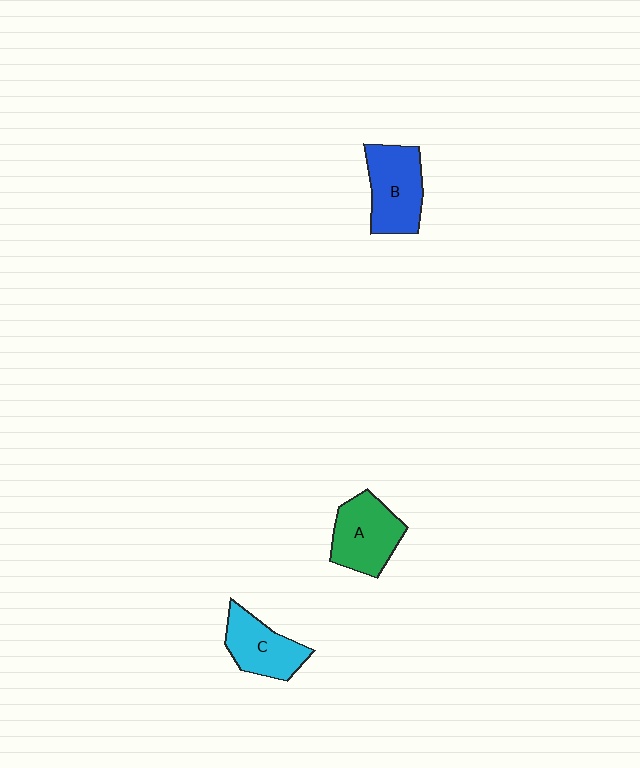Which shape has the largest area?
Shape B (blue).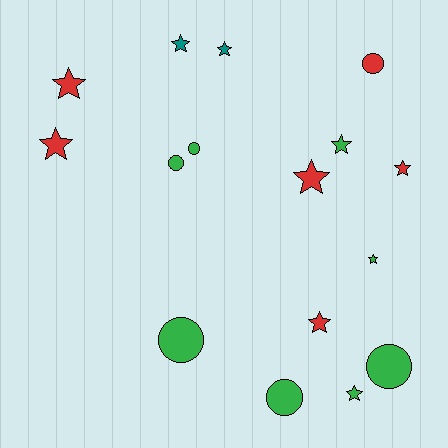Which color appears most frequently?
Green, with 8 objects.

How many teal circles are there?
There are no teal circles.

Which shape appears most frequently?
Star, with 10 objects.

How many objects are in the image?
There are 16 objects.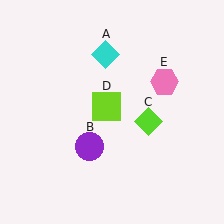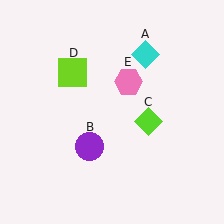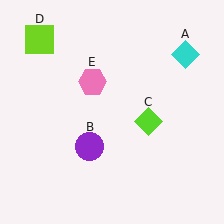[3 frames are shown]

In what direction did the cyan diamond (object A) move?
The cyan diamond (object A) moved right.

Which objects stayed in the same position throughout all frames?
Purple circle (object B) and lime diamond (object C) remained stationary.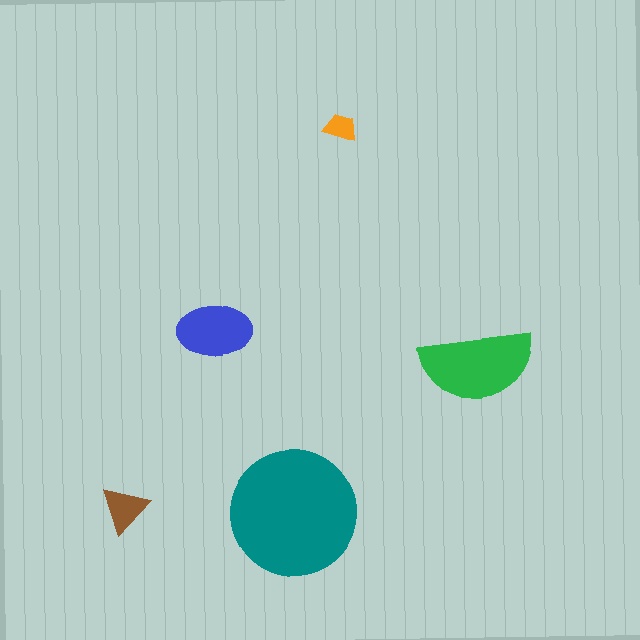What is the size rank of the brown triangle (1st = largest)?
4th.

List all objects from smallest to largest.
The orange trapezoid, the brown triangle, the blue ellipse, the green semicircle, the teal circle.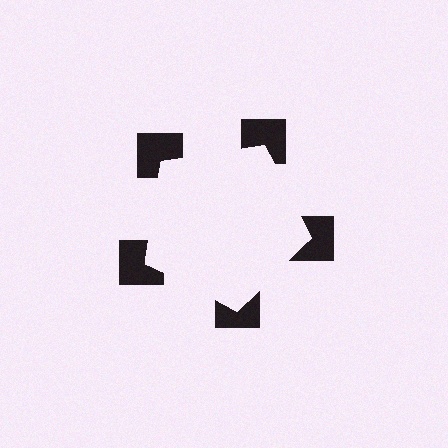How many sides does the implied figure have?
5 sides.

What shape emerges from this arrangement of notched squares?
An illusory pentagon — its edges are inferred from the aligned wedge cuts in the notched squares, not physically drawn.